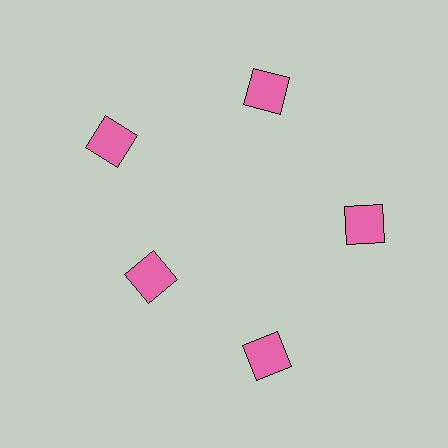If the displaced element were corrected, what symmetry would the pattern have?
It would have 5-fold rotational symmetry — the pattern would map onto itself every 72 degrees.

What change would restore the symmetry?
The symmetry would be restored by moving it outward, back onto the ring so that all 5 squares sit at equal angles and equal distance from the center.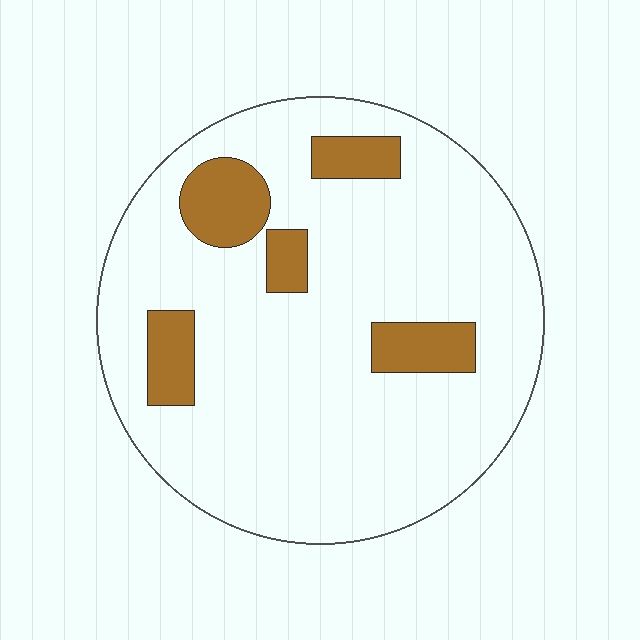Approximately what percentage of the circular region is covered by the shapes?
Approximately 15%.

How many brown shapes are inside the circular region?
5.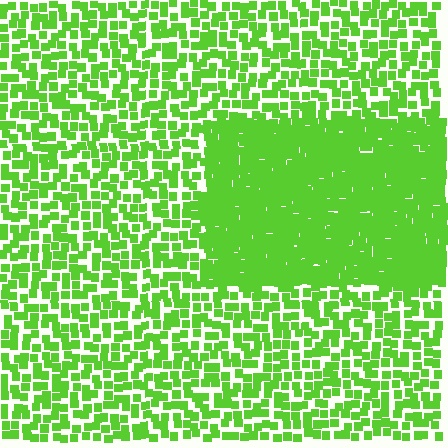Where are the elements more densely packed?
The elements are more densely packed inside the rectangle boundary.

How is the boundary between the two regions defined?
The boundary is defined by a change in element density (approximately 2.3x ratio). All elements are the same color, size, and shape.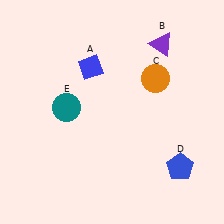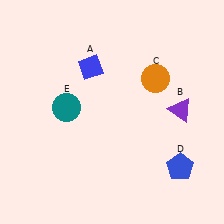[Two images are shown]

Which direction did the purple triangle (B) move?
The purple triangle (B) moved down.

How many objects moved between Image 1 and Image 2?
1 object moved between the two images.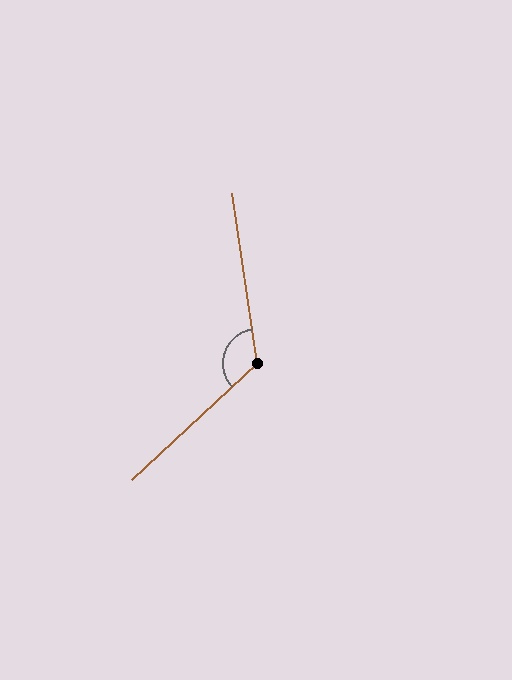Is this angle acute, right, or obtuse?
It is obtuse.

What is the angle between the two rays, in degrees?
Approximately 124 degrees.